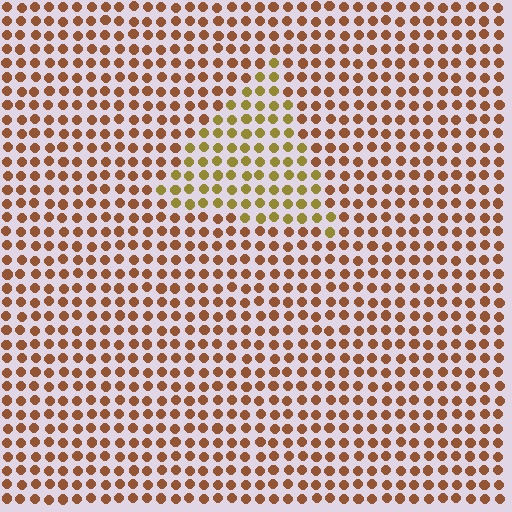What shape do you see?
I see a triangle.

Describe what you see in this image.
The image is filled with small brown elements in a uniform arrangement. A triangle-shaped region is visible where the elements are tinted to a slightly different hue, forming a subtle color boundary.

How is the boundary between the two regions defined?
The boundary is defined purely by a slight shift in hue (about 34 degrees). Spacing, size, and orientation are identical on both sides.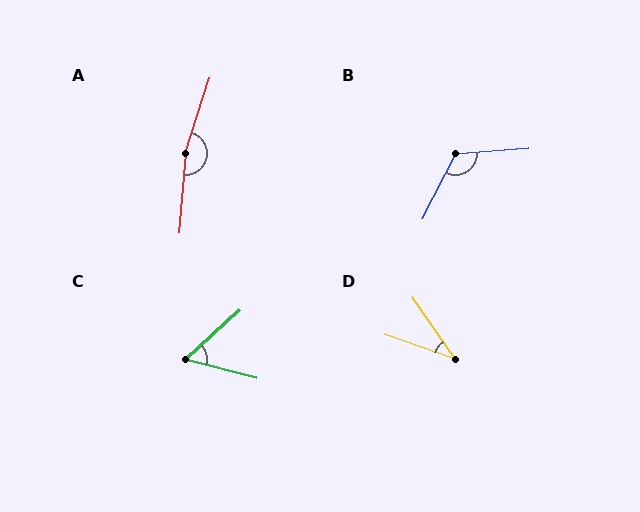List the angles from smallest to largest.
D (36°), C (57°), B (121°), A (166°).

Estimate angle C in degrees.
Approximately 57 degrees.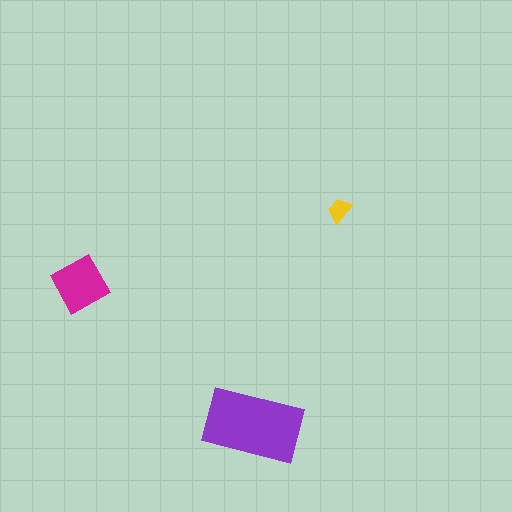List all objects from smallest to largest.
The yellow trapezoid, the magenta square, the purple rectangle.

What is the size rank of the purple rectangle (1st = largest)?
1st.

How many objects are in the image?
There are 3 objects in the image.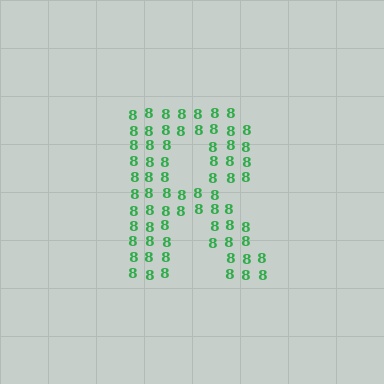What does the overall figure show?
The overall figure shows the letter R.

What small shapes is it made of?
It is made of small digit 8's.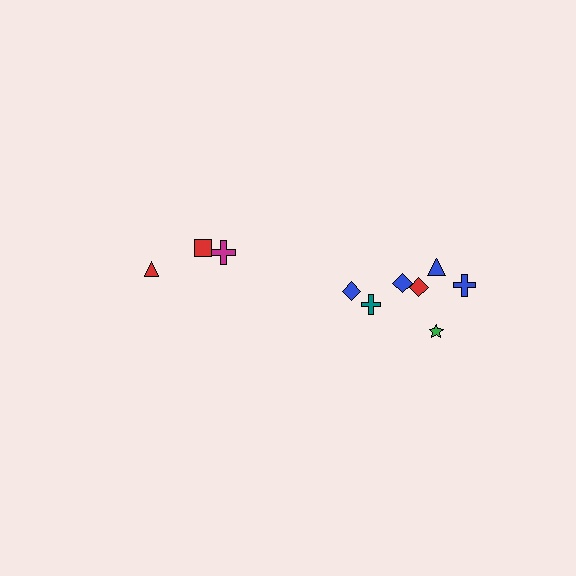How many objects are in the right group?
There are 7 objects.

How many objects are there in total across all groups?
There are 10 objects.